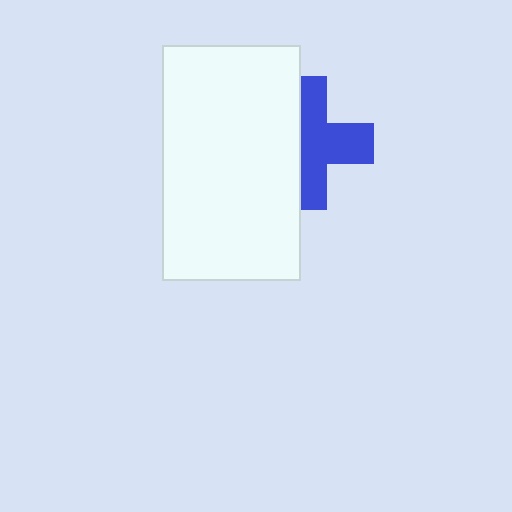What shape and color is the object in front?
The object in front is a white rectangle.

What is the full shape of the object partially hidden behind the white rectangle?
The partially hidden object is a blue cross.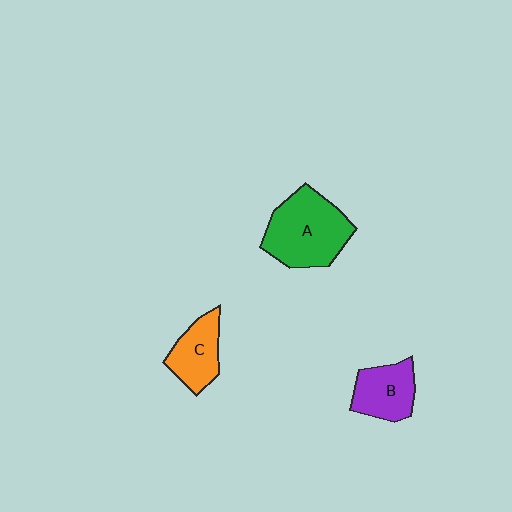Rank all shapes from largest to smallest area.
From largest to smallest: A (green), B (purple), C (orange).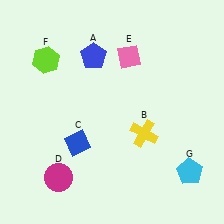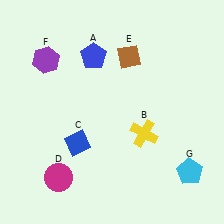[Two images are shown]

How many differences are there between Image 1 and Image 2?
There are 2 differences between the two images.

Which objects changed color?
E changed from pink to brown. F changed from lime to purple.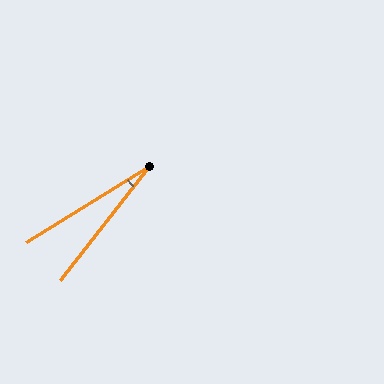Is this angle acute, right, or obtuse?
It is acute.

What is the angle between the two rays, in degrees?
Approximately 20 degrees.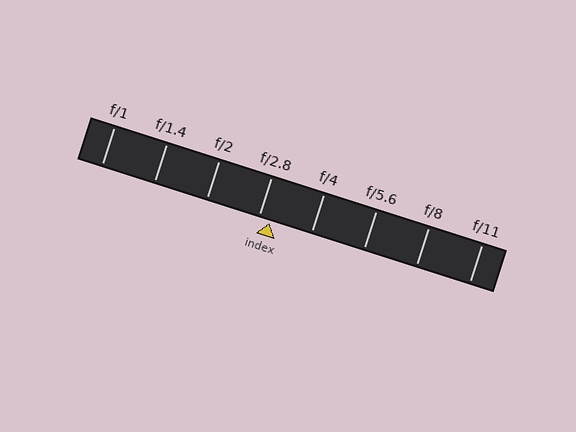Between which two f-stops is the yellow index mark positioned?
The index mark is between f/2.8 and f/4.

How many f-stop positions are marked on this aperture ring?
There are 8 f-stop positions marked.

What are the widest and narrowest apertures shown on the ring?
The widest aperture shown is f/1 and the narrowest is f/11.